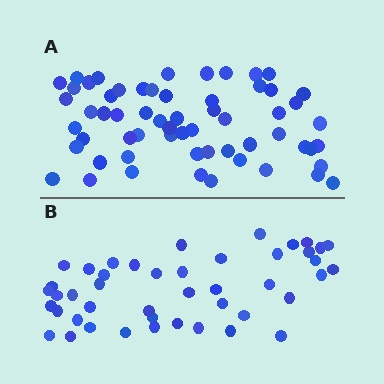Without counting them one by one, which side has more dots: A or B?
Region A (the top region) has more dots.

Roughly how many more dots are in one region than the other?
Region A has approximately 15 more dots than region B.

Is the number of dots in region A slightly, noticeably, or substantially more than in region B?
Region A has noticeably more, but not dramatically so. The ratio is roughly 1.3 to 1.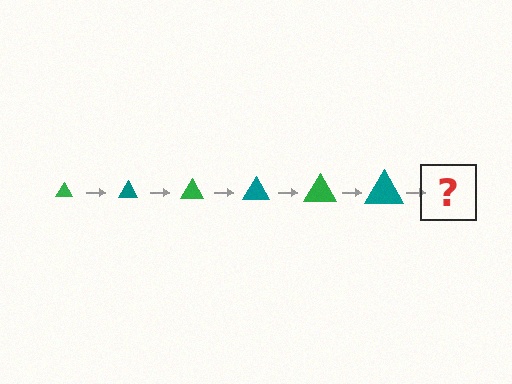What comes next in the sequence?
The next element should be a green triangle, larger than the previous one.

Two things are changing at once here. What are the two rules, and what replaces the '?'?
The two rules are that the triangle grows larger each step and the color cycles through green and teal. The '?' should be a green triangle, larger than the previous one.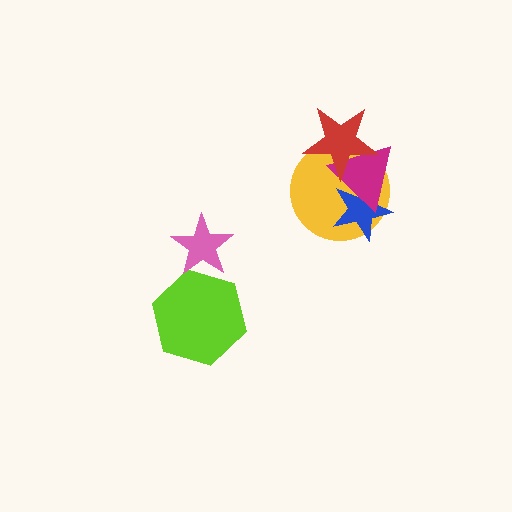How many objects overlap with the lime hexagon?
1 object overlaps with the lime hexagon.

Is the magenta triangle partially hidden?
Yes, it is partially covered by another shape.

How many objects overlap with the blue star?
2 objects overlap with the blue star.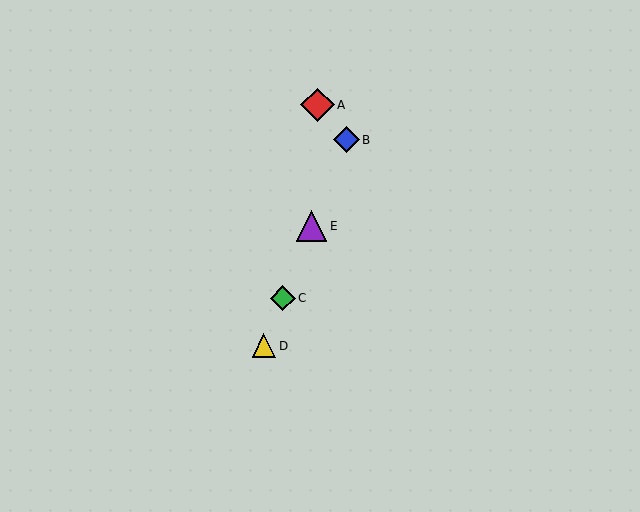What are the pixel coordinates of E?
Object E is at (312, 226).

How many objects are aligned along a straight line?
4 objects (B, C, D, E) are aligned along a straight line.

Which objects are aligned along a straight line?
Objects B, C, D, E are aligned along a straight line.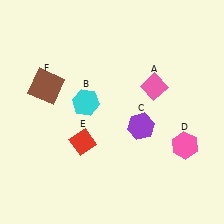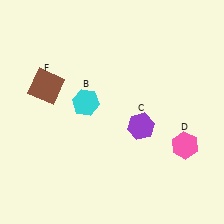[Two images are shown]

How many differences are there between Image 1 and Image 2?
There are 2 differences between the two images.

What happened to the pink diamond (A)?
The pink diamond (A) was removed in Image 2. It was in the top-right area of Image 1.